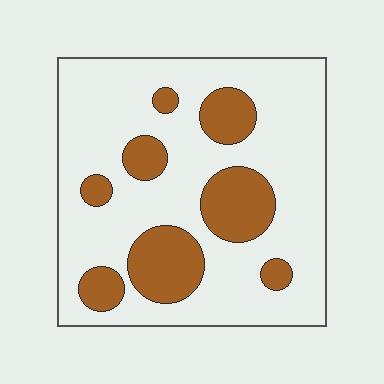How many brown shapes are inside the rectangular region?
8.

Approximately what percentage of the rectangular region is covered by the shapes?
Approximately 25%.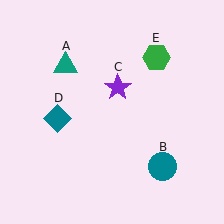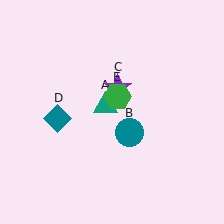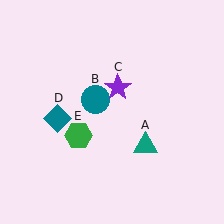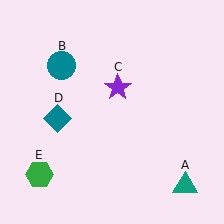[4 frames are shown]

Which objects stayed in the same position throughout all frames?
Purple star (object C) and teal diamond (object D) remained stationary.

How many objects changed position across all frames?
3 objects changed position: teal triangle (object A), teal circle (object B), green hexagon (object E).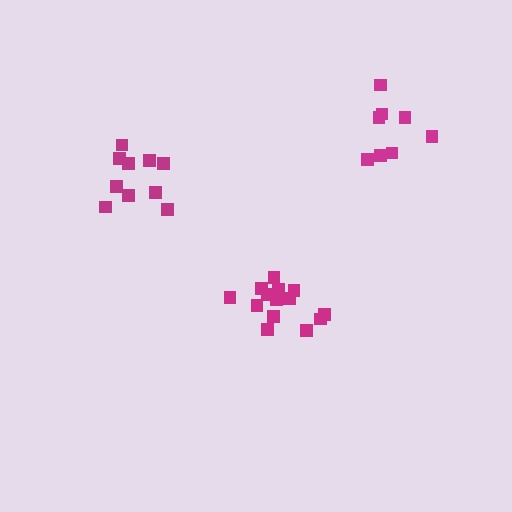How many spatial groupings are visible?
There are 3 spatial groupings.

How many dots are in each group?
Group 1: 14 dots, Group 2: 8 dots, Group 3: 10 dots (32 total).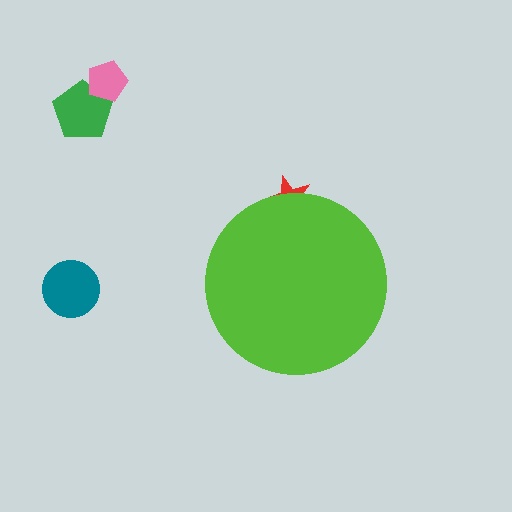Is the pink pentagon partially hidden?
No, the pink pentagon is fully visible.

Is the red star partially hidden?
Yes, the red star is partially hidden behind the lime circle.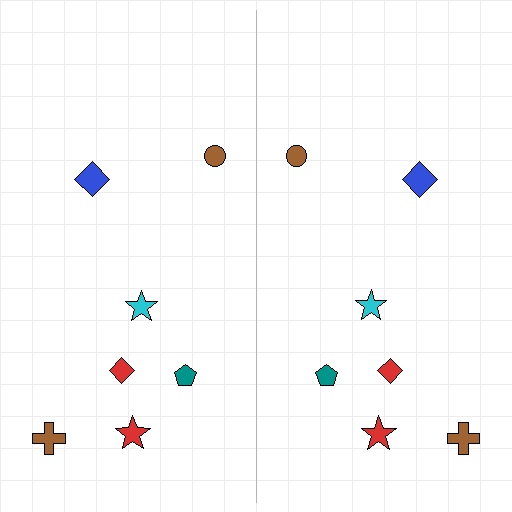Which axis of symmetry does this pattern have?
The pattern has a vertical axis of symmetry running through the center of the image.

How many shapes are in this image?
There are 14 shapes in this image.